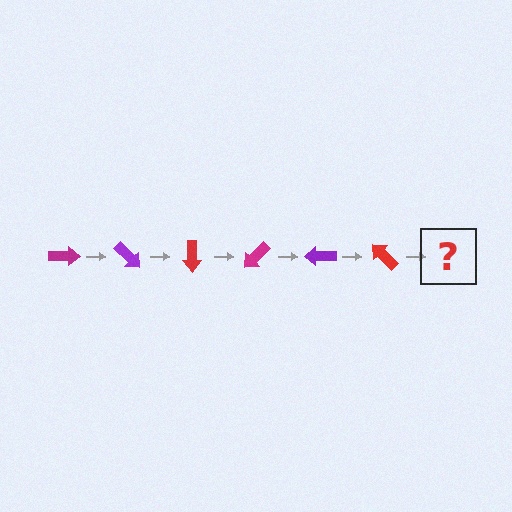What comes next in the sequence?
The next element should be a magenta arrow, rotated 270 degrees from the start.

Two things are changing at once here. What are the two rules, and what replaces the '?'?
The two rules are that it rotates 45 degrees each step and the color cycles through magenta, purple, and red. The '?' should be a magenta arrow, rotated 270 degrees from the start.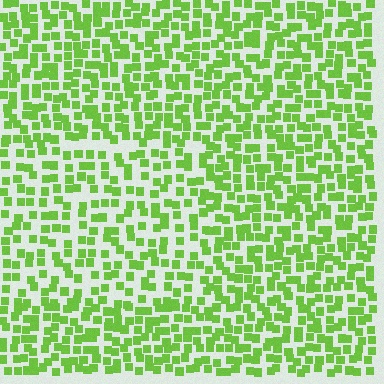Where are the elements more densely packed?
The elements are more densely packed outside the rectangle boundary.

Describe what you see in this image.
The image contains small lime elements arranged at two different densities. A rectangle-shaped region is visible where the elements are less densely packed than the surrounding area.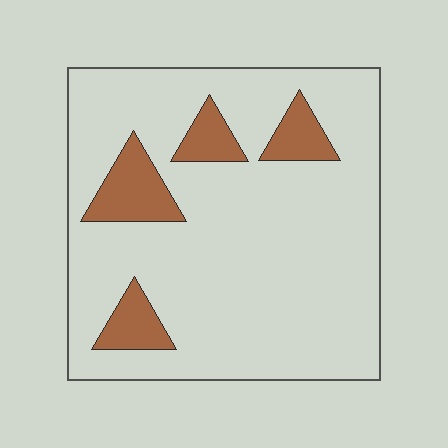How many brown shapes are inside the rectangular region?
4.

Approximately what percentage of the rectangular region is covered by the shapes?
Approximately 15%.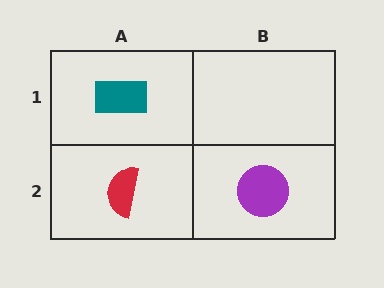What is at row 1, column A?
A teal rectangle.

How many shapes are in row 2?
2 shapes.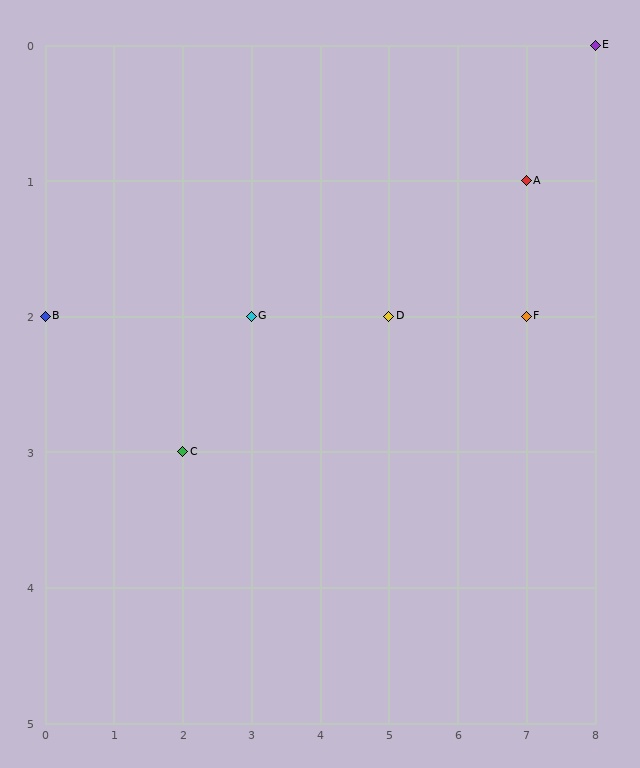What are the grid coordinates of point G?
Point G is at grid coordinates (3, 2).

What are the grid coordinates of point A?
Point A is at grid coordinates (7, 1).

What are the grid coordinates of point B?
Point B is at grid coordinates (0, 2).